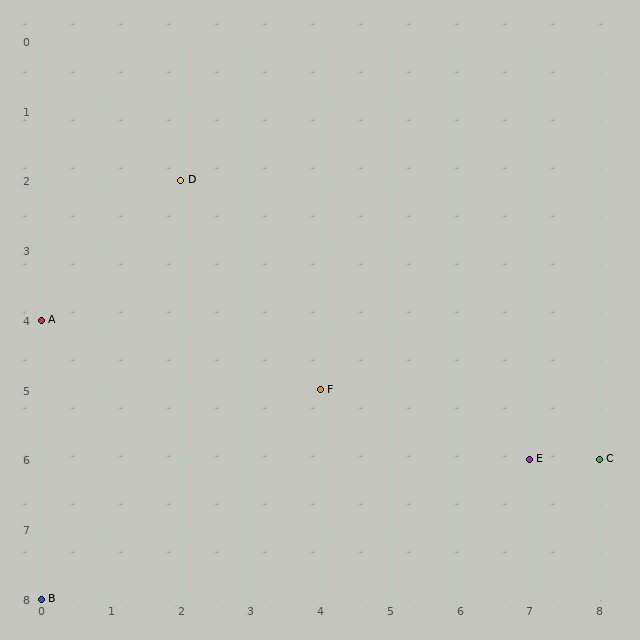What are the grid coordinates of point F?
Point F is at grid coordinates (4, 5).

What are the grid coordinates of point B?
Point B is at grid coordinates (0, 8).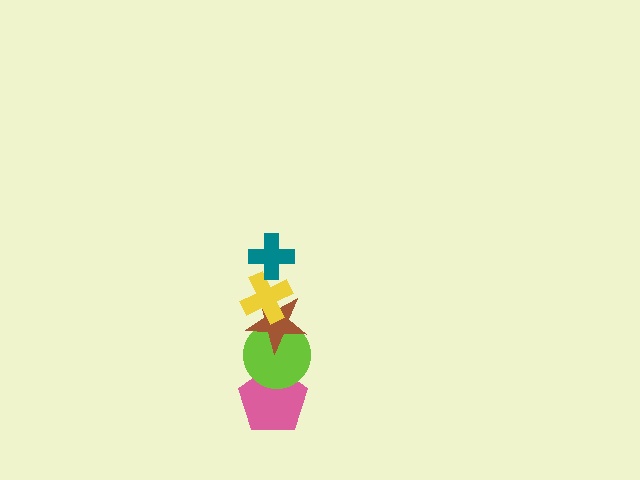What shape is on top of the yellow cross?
The teal cross is on top of the yellow cross.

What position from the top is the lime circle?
The lime circle is 4th from the top.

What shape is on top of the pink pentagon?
The lime circle is on top of the pink pentagon.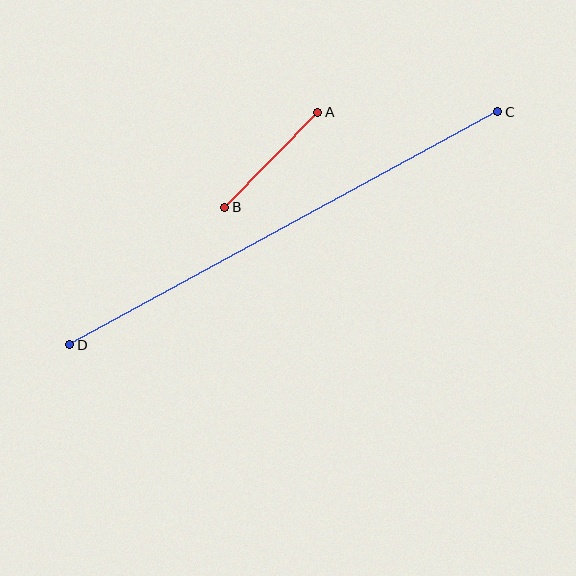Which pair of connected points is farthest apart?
Points C and D are farthest apart.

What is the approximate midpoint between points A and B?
The midpoint is at approximately (271, 160) pixels.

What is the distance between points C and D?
The distance is approximately 488 pixels.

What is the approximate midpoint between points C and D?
The midpoint is at approximately (284, 228) pixels.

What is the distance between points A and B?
The distance is approximately 133 pixels.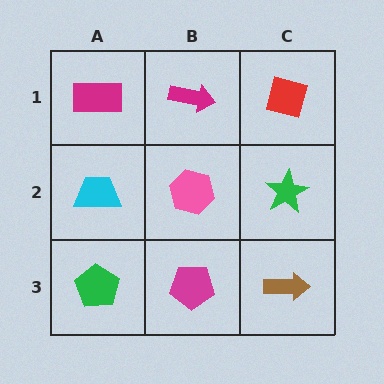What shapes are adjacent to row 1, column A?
A cyan trapezoid (row 2, column A), a magenta arrow (row 1, column B).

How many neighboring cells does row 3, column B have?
3.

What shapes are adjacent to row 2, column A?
A magenta rectangle (row 1, column A), a green pentagon (row 3, column A), a pink hexagon (row 2, column B).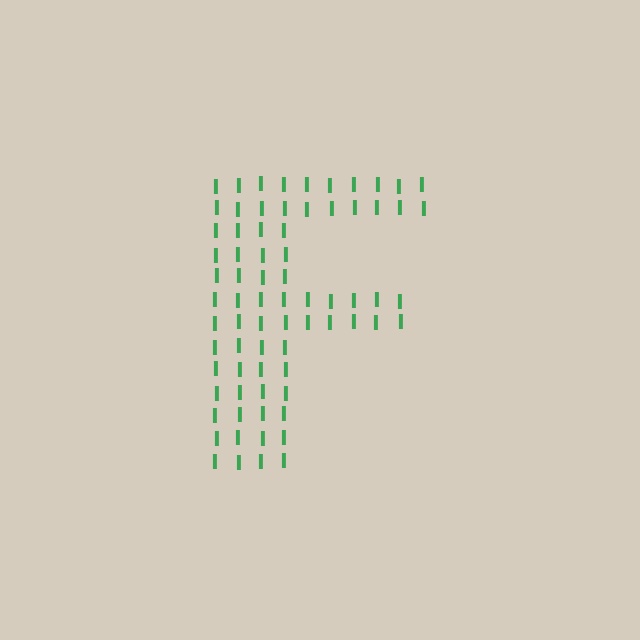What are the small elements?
The small elements are letter I's.